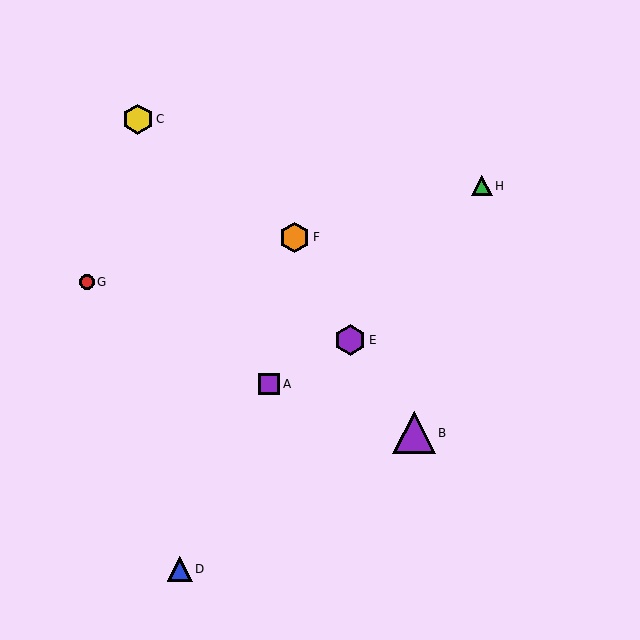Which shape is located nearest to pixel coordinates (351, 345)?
The purple hexagon (labeled E) at (350, 340) is nearest to that location.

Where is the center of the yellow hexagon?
The center of the yellow hexagon is at (138, 119).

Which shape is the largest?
The purple triangle (labeled B) is the largest.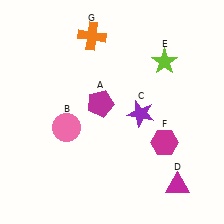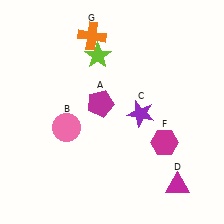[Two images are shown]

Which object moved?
The lime star (E) moved left.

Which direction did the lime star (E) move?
The lime star (E) moved left.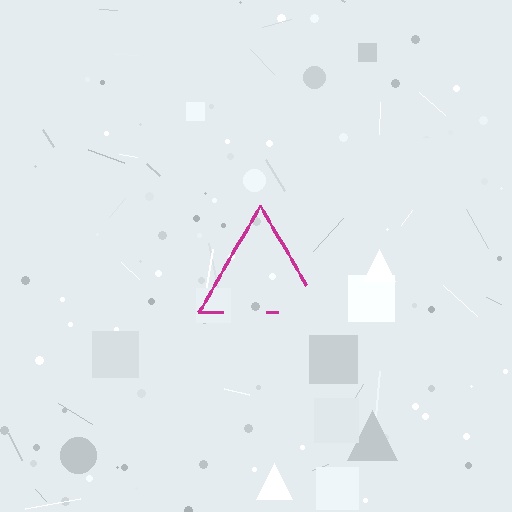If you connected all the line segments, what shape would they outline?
They would outline a triangle.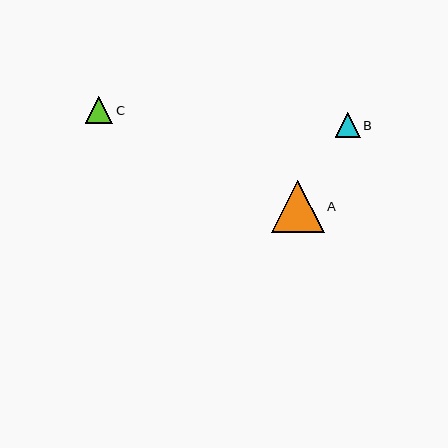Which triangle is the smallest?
Triangle B is the smallest with a size of approximately 25 pixels.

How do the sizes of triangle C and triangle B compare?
Triangle C and triangle B are approximately the same size.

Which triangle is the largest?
Triangle A is the largest with a size of approximately 53 pixels.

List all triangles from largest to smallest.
From largest to smallest: A, C, B.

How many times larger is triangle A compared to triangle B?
Triangle A is approximately 2.1 times the size of triangle B.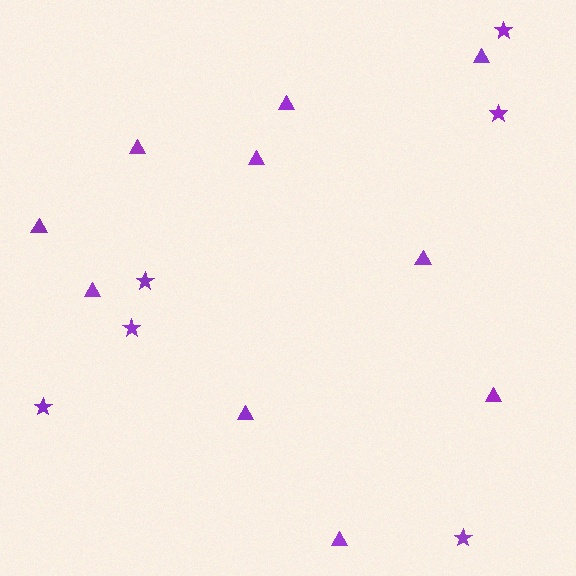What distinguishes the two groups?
There are 2 groups: one group of triangles (10) and one group of stars (6).